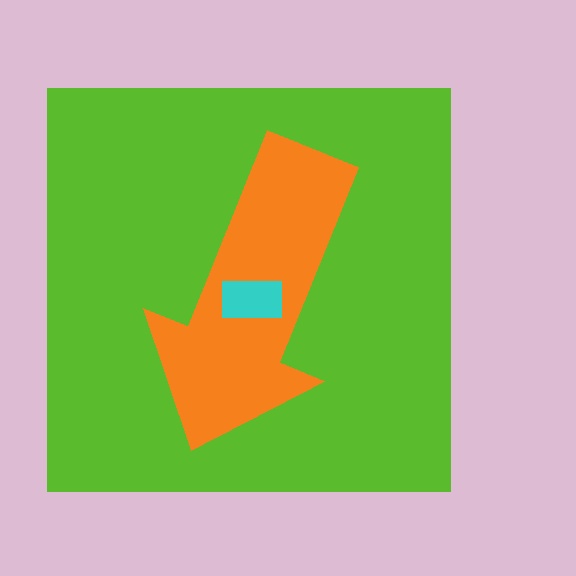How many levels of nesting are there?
3.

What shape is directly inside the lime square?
The orange arrow.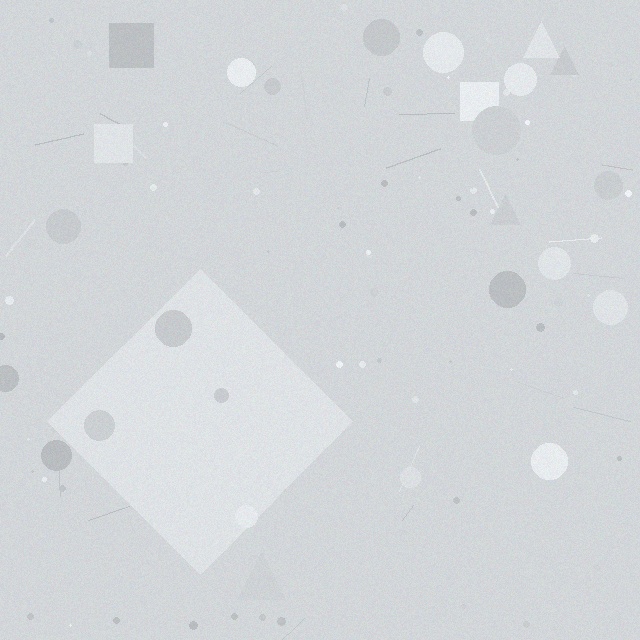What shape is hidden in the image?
A diamond is hidden in the image.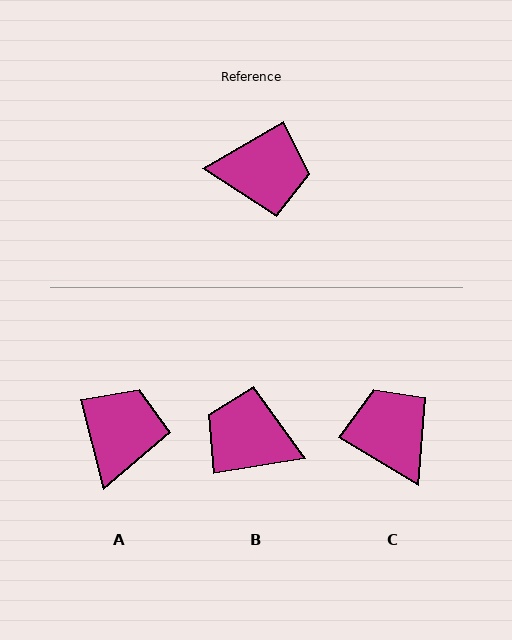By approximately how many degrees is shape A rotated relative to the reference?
Approximately 74 degrees counter-clockwise.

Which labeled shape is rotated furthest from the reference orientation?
B, about 159 degrees away.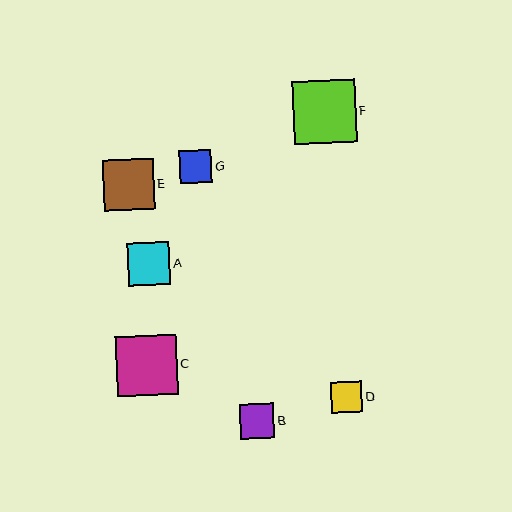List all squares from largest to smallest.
From largest to smallest: F, C, E, A, B, G, D.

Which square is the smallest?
Square D is the smallest with a size of approximately 32 pixels.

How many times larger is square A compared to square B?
Square A is approximately 1.2 times the size of square B.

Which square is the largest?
Square F is the largest with a size of approximately 63 pixels.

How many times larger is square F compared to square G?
Square F is approximately 1.9 times the size of square G.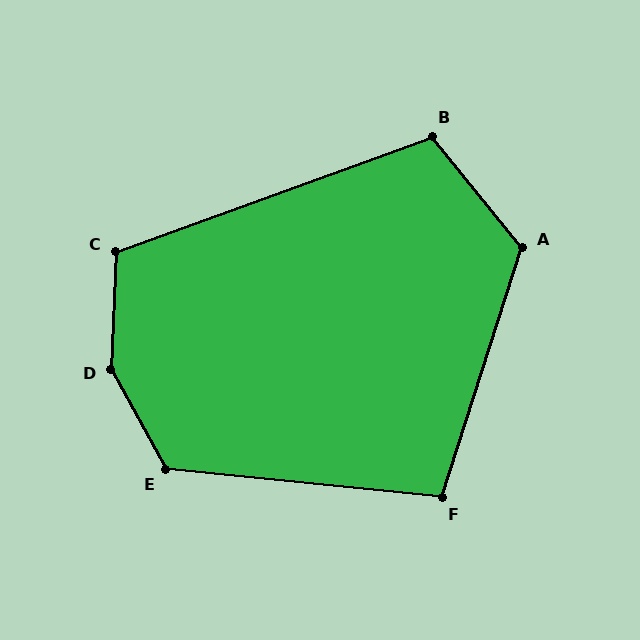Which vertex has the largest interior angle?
D, at approximately 149 degrees.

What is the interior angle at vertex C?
Approximately 113 degrees (obtuse).